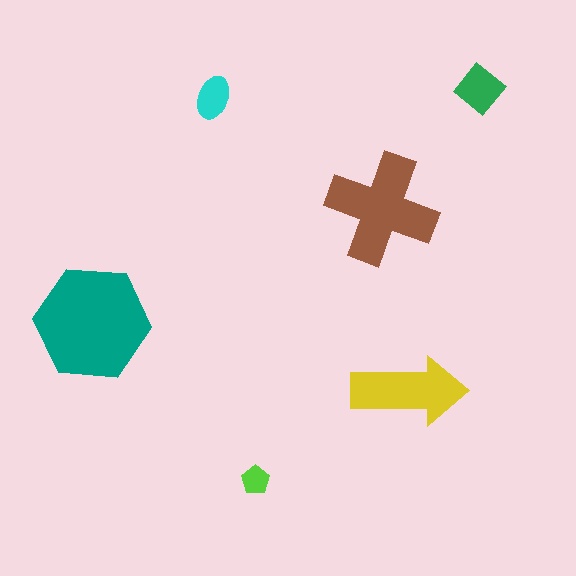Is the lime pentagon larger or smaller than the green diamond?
Smaller.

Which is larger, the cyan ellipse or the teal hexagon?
The teal hexagon.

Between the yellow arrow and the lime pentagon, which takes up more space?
The yellow arrow.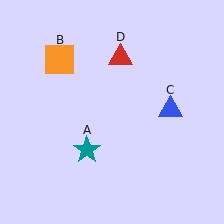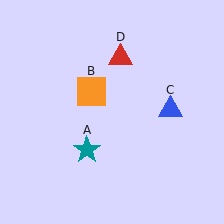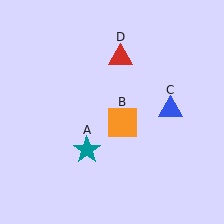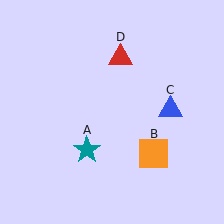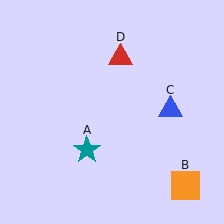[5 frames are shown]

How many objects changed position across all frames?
1 object changed position: orange square (object B).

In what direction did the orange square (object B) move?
The orange square (object B) moved down and to the right.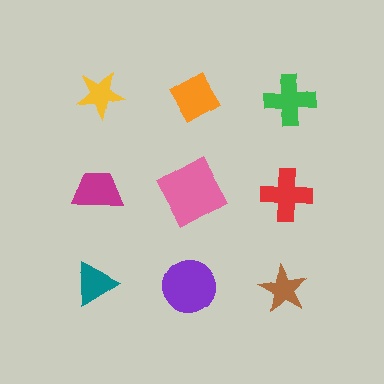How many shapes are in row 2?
3 shapes.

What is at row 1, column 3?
A green cross.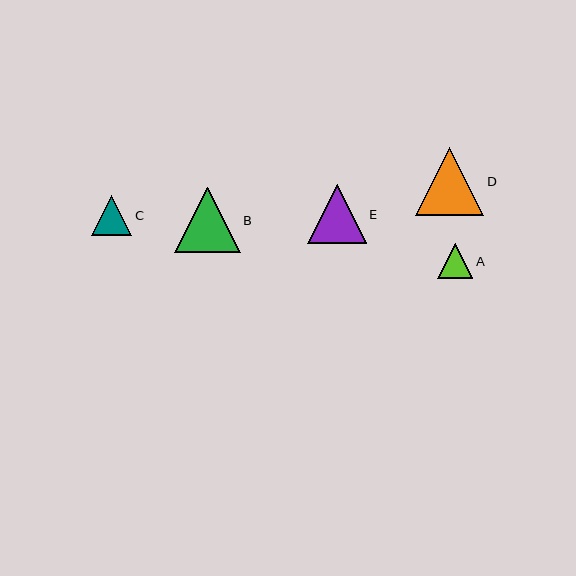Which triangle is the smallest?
Triangle A is the smallest with a size of approximately 35 pixels.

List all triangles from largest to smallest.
From largest to smallest: D, B, E, C, A.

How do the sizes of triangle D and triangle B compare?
Triangle D and triangle B are approximately the same size.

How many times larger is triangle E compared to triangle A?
Triangle E is approximately 1.7 times the size of triangle A.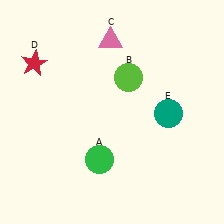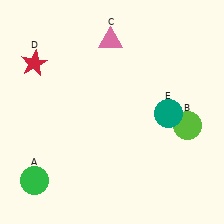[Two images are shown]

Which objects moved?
The objects that moved are: the green circle (A), the lime circle (B).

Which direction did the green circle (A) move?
The green circle (A) moved left.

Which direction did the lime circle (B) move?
The lime circle (B) moved right.